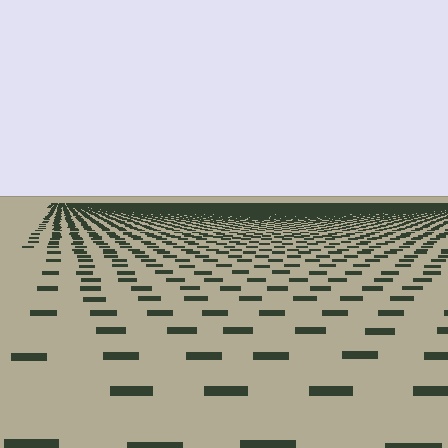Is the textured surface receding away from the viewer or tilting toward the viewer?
The surface is receding away from the viewer. Texture elements get smaller and denser toward the top.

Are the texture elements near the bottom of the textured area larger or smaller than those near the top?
Larger. Near the bottom, elements are closer to the viewer and appear at a bigger on-screen size.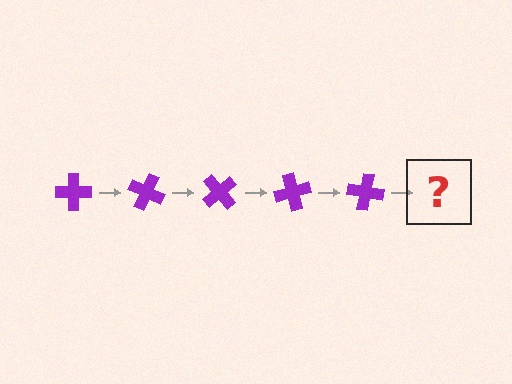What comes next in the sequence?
The next element should be a purple cross rotated 125 degrees.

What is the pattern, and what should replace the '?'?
The pattern is that the cross rotates 25 degrees each step. The '?' should be a purple cross rotated 125 degrees.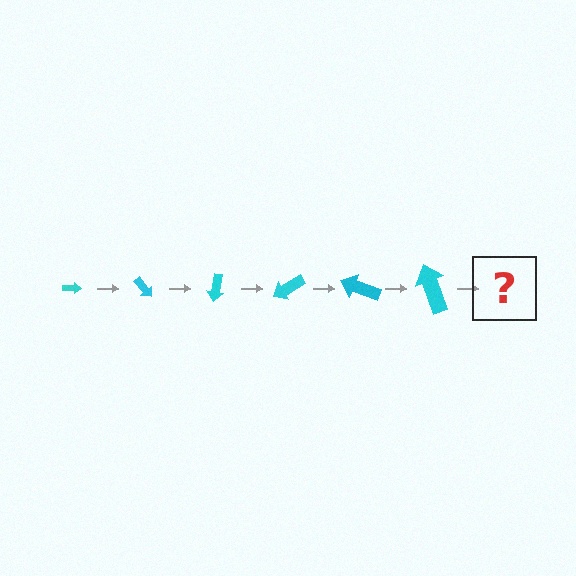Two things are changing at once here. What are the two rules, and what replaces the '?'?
The two rules are that the arrow grows larger each step and it rotates 50 degrees each step. The '?' should be an arrow, larger than the previous one and rotated 300 degrees from the start.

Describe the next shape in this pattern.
It should be an arrow, larger than the previous one and rotated 300 degrees from the start.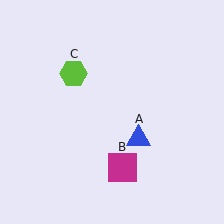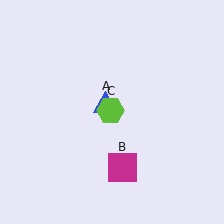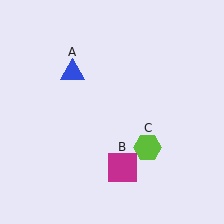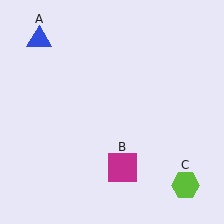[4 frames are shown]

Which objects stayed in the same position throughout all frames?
Magenta square (object B) remained stationary.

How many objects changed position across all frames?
2 objects changed position: blue triangle (object A), lime hexagon (object C).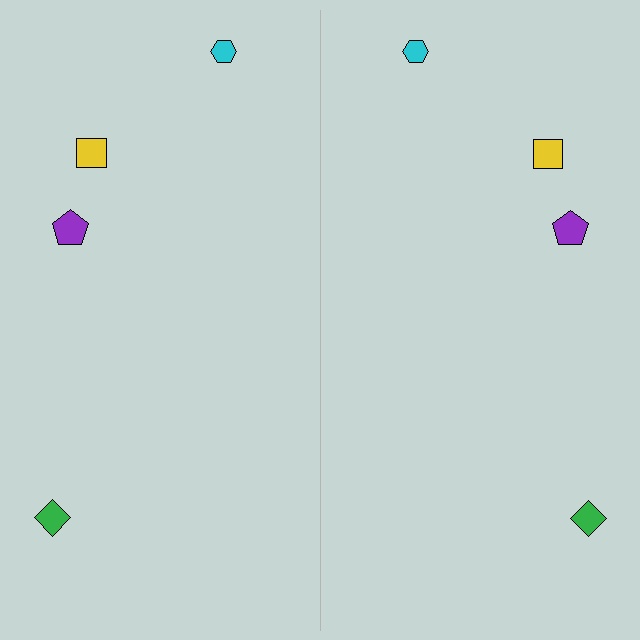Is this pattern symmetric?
Yes, this pattern has bilateral (reflection) symmetry.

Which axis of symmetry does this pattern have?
The pattern has a vertical axis of symmetry running through the center of the image.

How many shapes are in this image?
There are 8 shapes in this image.